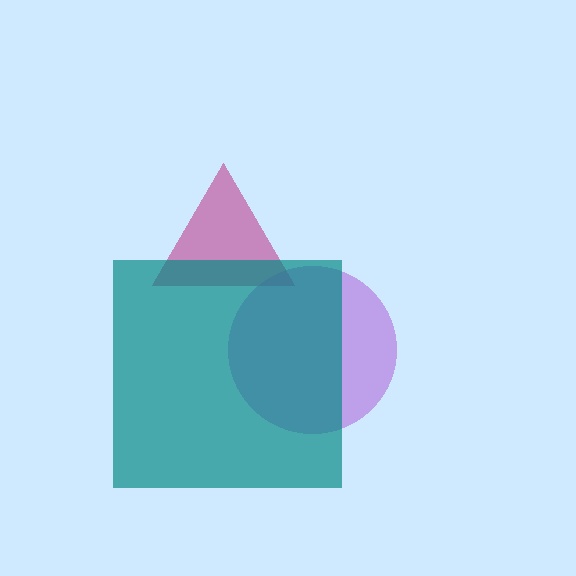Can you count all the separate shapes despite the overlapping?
Yes, there are 3 separate shapes.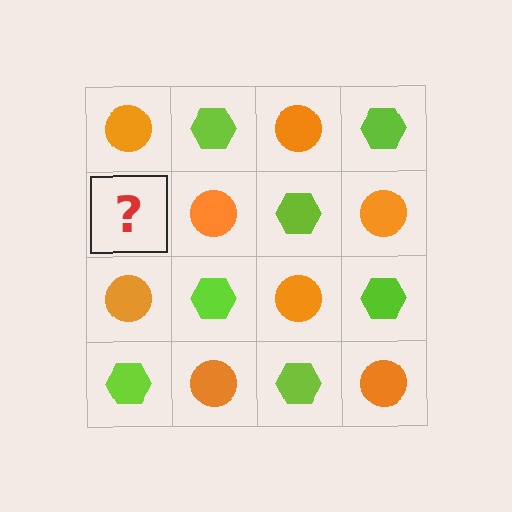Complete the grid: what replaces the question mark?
The question mark should be replaced with a lime hexagon.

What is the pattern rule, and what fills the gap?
The rule is that it alternates orange circle and lime hexagon in a checkerboard pattern. The gap should be filled with a lime hexagon.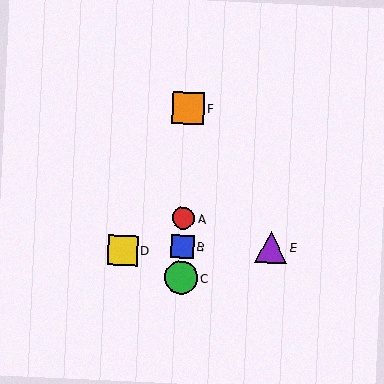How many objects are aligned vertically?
4 objects (A, B, C, F) are aligned vertically.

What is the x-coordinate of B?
Object B is at x≈182.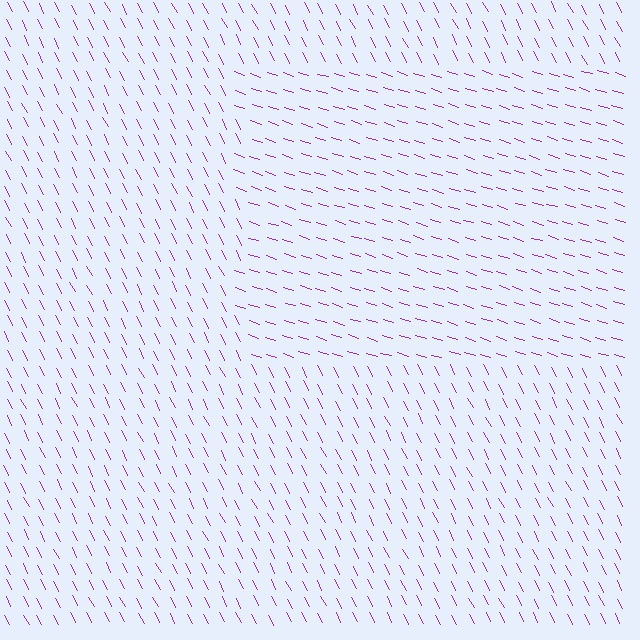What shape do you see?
I see a rectangle.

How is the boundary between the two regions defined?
The boundary is defined purely by a change in line orientation (approximately 45 degrees difference). All lines are the same color and thickness.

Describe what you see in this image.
The image is filled with small purple line segments. A rectangle region in the image has lines oriented differently from the surrounding lines, creating a visible texture boundary.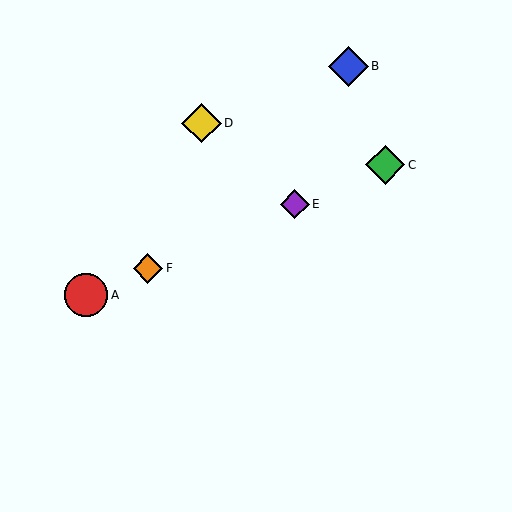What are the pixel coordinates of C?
Object C is at (385, 165).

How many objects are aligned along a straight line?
4 objects (A, C, E, F) are aligned along a straight line.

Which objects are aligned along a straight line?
Objects A, C, E, F are aligned along a straight line.